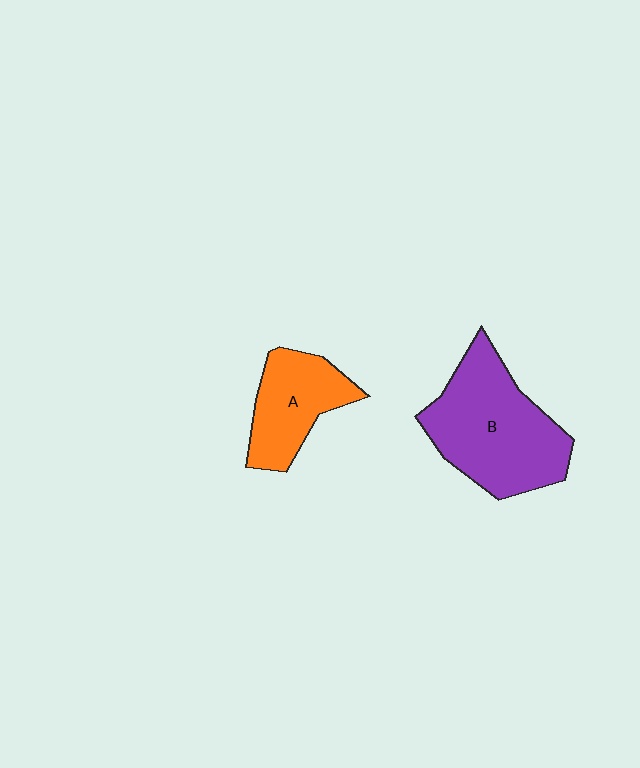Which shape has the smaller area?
Shape A (orange).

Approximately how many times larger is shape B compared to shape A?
Approximately 1.7 times.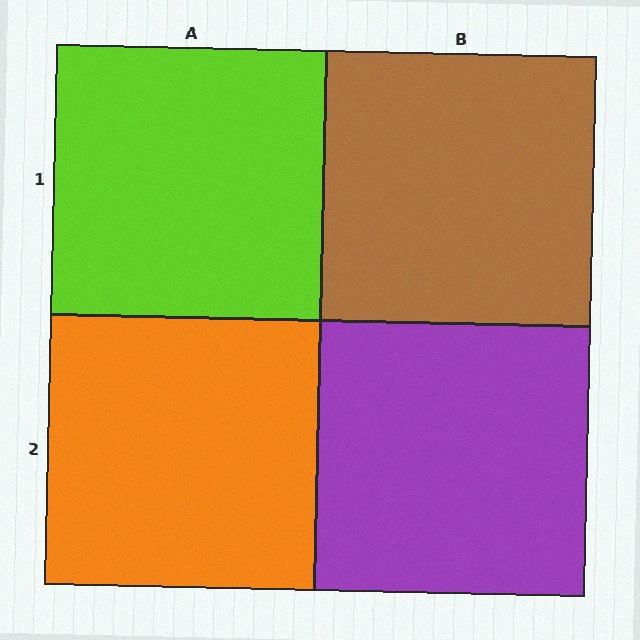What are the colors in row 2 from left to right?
Orange, purple.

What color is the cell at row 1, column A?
Lime.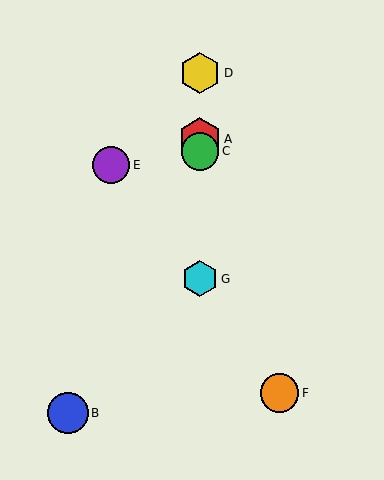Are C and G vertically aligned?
Yes, both are at x≈200.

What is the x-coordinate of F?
Object F is at x≈280.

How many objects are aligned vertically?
4 objects (A, C, D, G) are aligned vertically.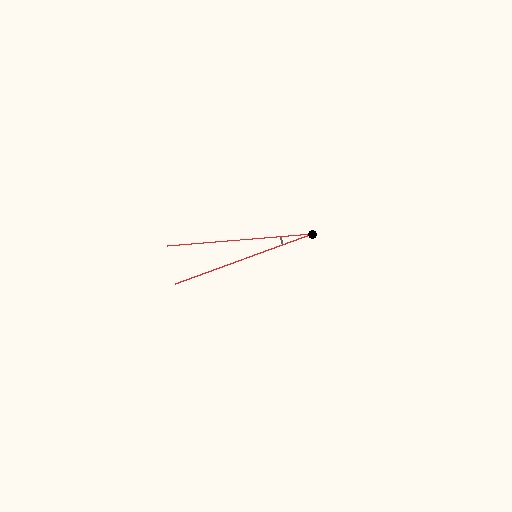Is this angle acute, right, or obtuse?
It is acute.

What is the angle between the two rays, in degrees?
Approximately 15 degrees.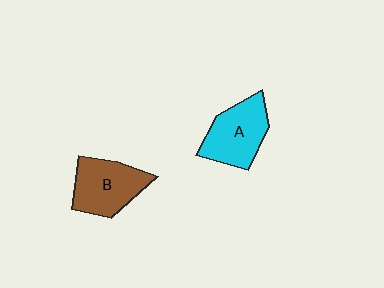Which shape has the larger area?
Shape A (cyan).